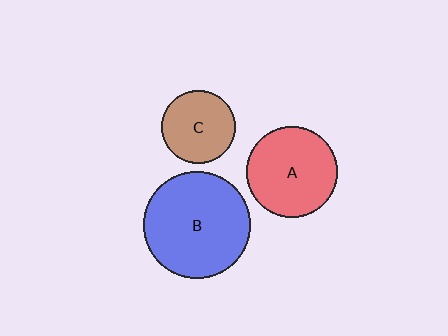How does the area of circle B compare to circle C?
Approximately 2.1 times.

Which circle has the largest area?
Circle B (blue).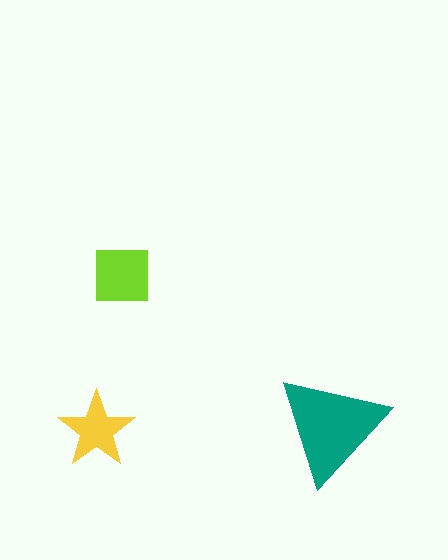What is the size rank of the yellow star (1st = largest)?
3rd.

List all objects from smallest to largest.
The yellow star, the lime square, the teal triangle.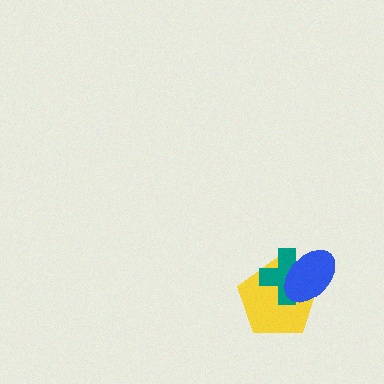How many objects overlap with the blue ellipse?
2 objects overlap with the blue ellipse.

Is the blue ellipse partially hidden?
No, no other shape covers it.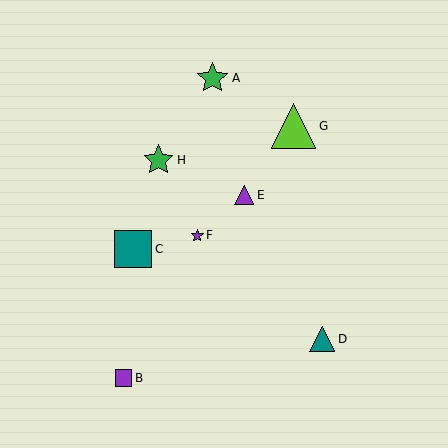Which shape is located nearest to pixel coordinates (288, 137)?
The lime triangle (labeled G) at (294, 126) is nearest to that location.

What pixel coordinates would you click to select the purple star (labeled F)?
Click at (197, 235) to select the purple star F.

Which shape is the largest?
The lime triangle (labeled G) is the largest.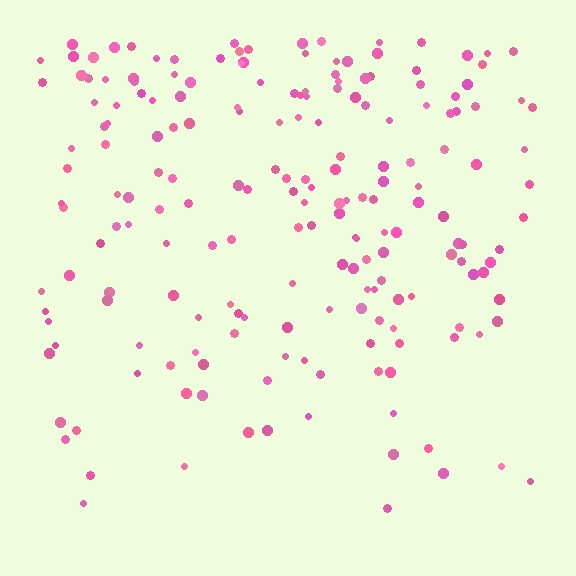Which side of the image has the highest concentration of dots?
The top.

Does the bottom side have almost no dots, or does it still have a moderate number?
Still a moderate number, just noticeably fewer than the top.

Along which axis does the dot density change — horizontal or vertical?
Vertical.